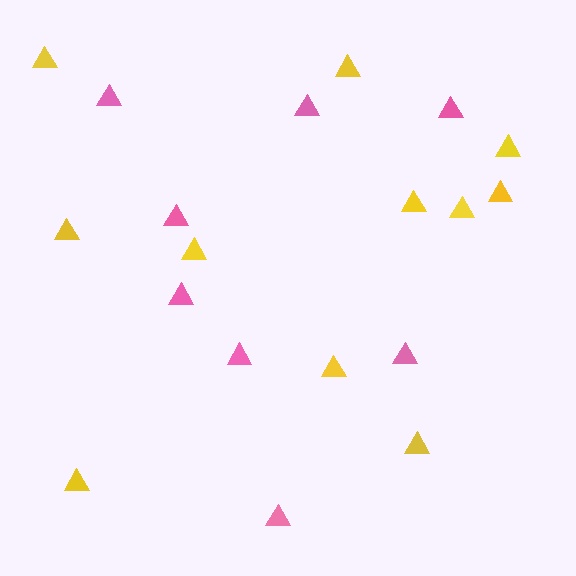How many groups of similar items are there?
There are 2 groups: one group of pink triangles (8) and one group of yellow triangles (11).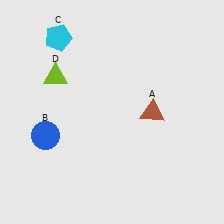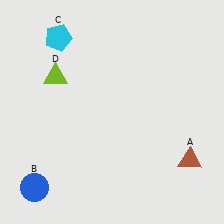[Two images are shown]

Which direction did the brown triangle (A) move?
The brown triangle (A) moved down.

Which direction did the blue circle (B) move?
The blue circle (B) moved down.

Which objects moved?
The objects that moved are: the brown triangle (A), the blue circle (B).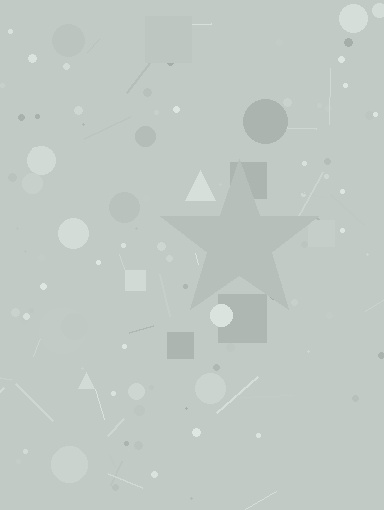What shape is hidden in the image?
A star is hidden in the image.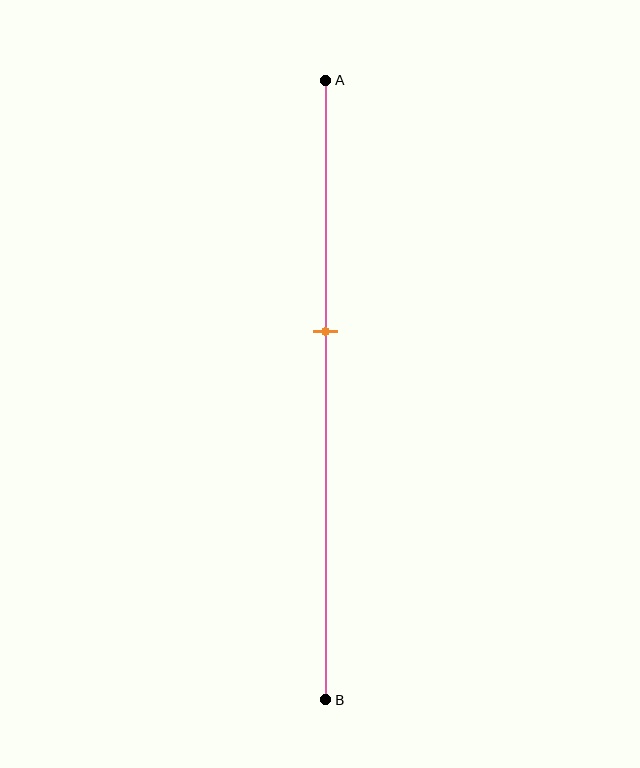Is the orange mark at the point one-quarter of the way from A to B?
No, the mark is at about 40% from A, not at the 25% one-quarter point.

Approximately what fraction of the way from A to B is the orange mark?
The orange mark is approximately 40% of the way from A to B.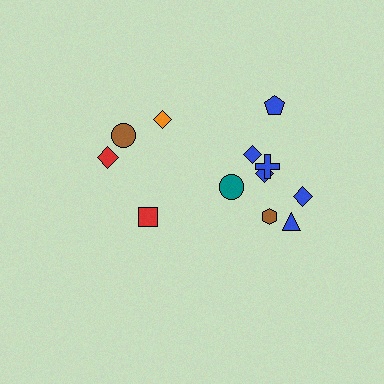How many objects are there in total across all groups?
There are 12 objects.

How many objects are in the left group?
There are 4 objects.